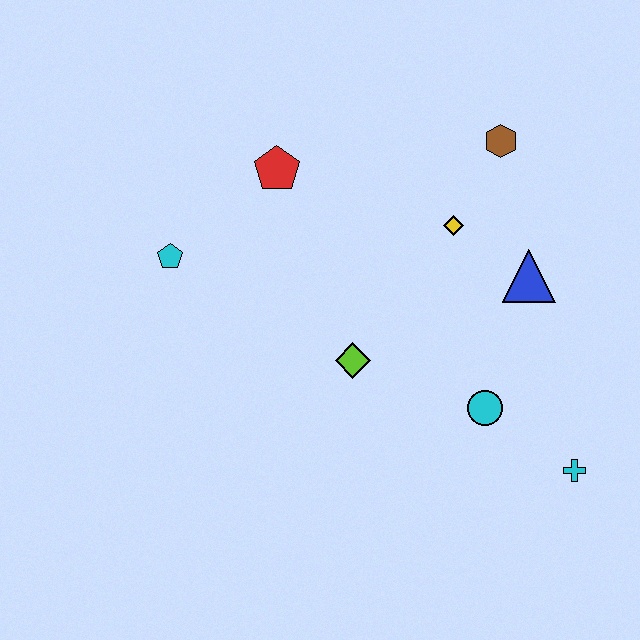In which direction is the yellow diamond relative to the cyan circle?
The yellow diamond is above the cyan circle.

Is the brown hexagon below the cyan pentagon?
No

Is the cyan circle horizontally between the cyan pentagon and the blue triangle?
Yes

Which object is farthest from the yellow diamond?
The cyan pentagon is farthest from the yellow diamond.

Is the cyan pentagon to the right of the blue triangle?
No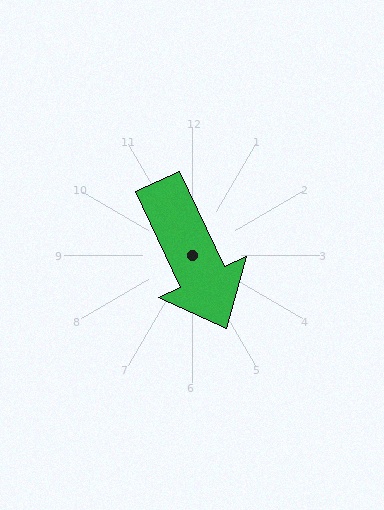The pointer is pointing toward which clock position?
Roughly 5 o'clock.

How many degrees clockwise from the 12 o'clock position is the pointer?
Approximately 155 degrees.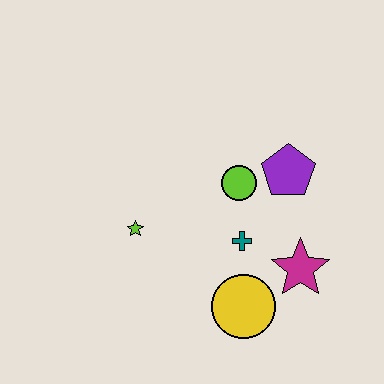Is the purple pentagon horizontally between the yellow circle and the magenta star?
Yes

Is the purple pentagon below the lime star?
No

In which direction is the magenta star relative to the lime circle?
The magenta star is below the lime circle.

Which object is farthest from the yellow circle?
The purple pentagon is farthest from the yellow circle.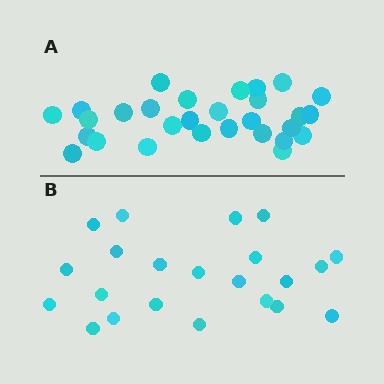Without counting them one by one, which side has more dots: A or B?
Region A (the top region) has more dots.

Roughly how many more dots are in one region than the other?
Region A has roughly 8 or so more dots than region B.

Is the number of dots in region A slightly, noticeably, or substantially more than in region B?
Region A has noticeably more, but not dramatically so. The ratio is roughly 1.3 to 1.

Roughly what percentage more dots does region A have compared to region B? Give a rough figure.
About 30% more.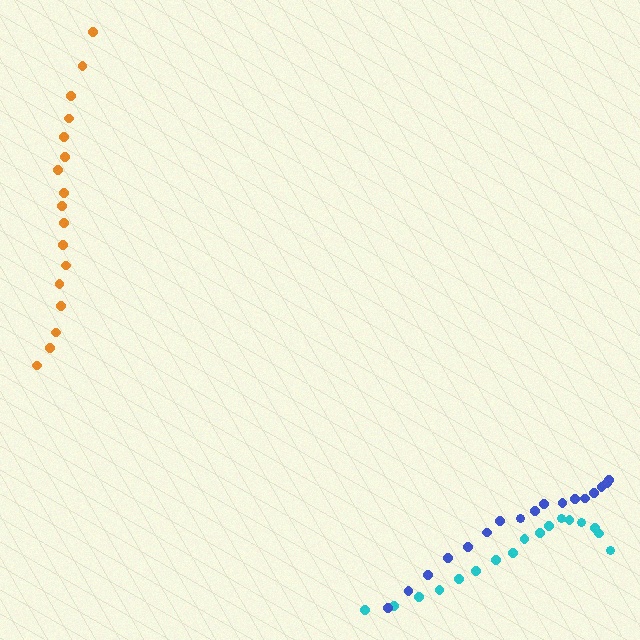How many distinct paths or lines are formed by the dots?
There are 3 distinct paths.